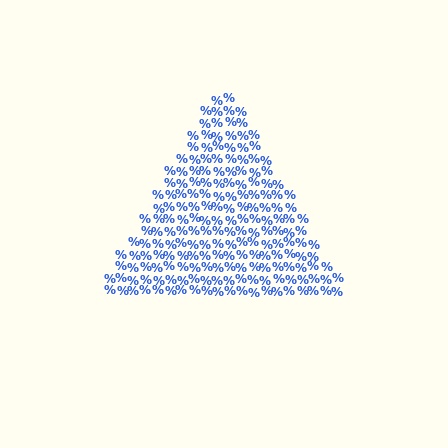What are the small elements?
The small elements are percent signs.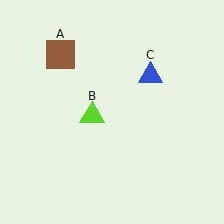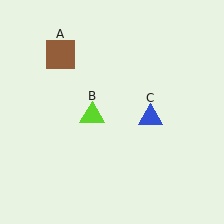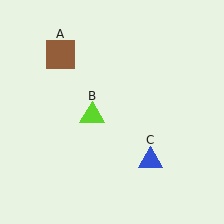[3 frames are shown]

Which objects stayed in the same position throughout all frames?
Brown square (object A) and lime triangle (object B) remained stationary.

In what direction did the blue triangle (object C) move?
The blue triangle (object C) moved down.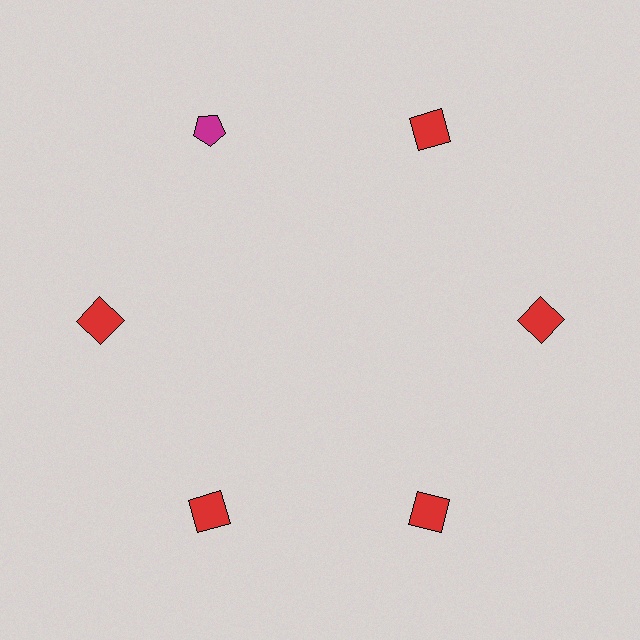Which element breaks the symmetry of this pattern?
The magenta pentagon at roughly the 11 o'clock position breaks the symmetry. All other shapes are red squares.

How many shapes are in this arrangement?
There are 6 shapes arranged in a ring pattern.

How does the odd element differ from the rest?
It differs in both color (magenta instead of red) and shape (pentagon instead of square).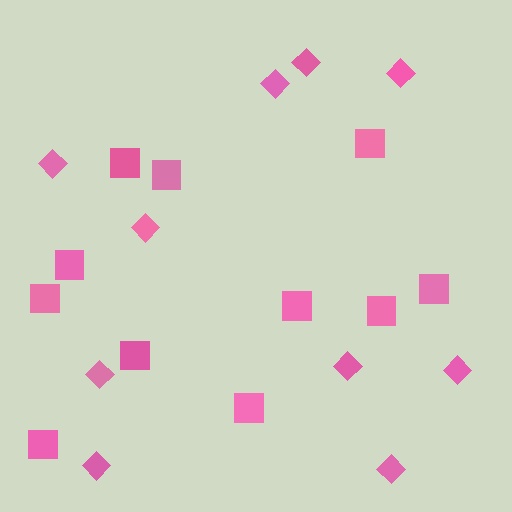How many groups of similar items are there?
There are 2 groups: one group of squares (11) and one group of diamonds (10).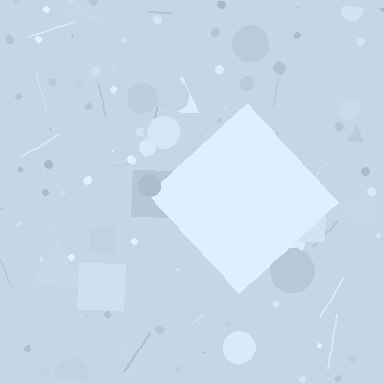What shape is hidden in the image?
A diamond is hidden in the image.